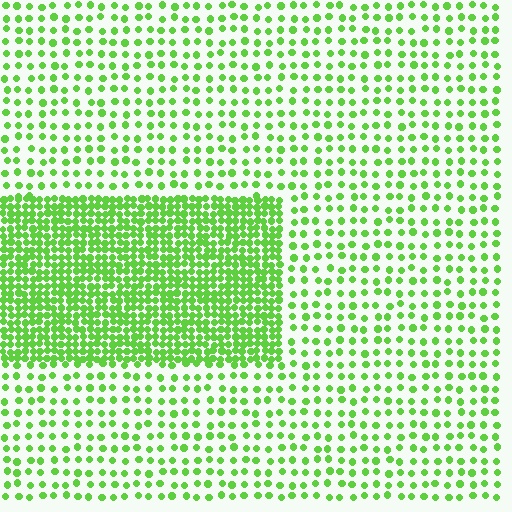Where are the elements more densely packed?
The elements are more densely packed inside the rectangle boundary.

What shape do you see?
I see a rectangle.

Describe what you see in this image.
The image contains small lime elements arranged at two different densities. A rectangle-shaped region is visible where the elements are more densely packed than the surrounding area.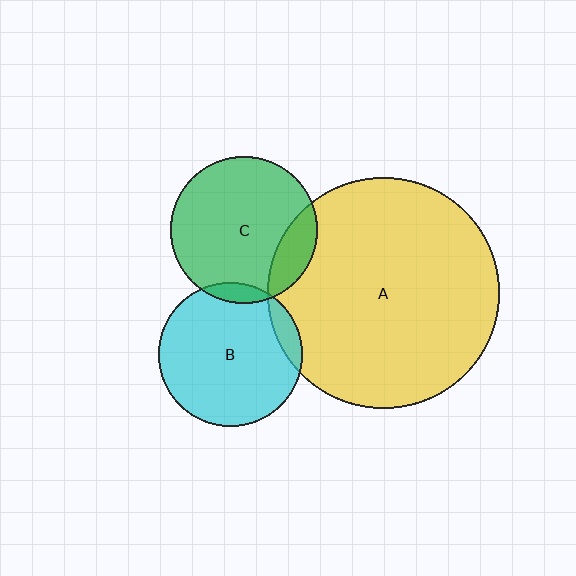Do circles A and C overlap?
Yes.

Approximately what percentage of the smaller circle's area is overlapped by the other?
Approximately 15%.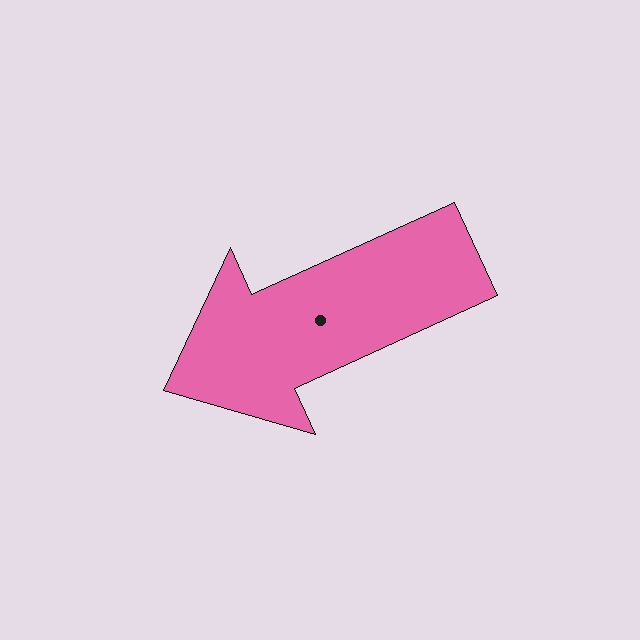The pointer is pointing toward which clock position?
Roughly 8 o'clock.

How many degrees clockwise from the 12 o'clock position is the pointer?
Approximately 246 degrees.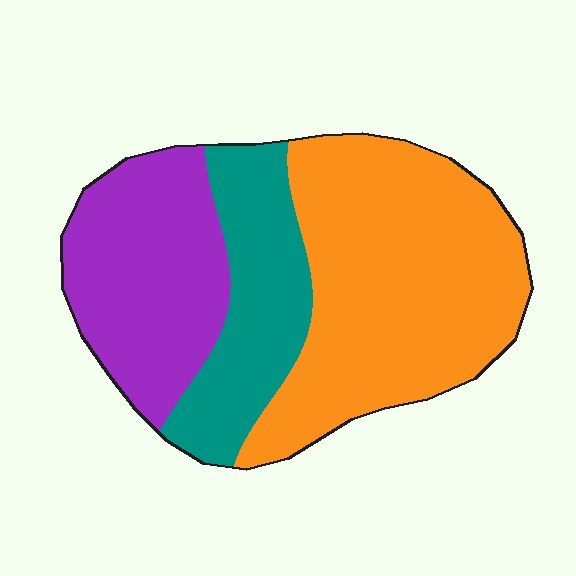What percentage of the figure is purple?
Purple takes up about one quarter (1/4) of the figure.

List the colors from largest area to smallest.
From largest to smallest: orange, purple, teal.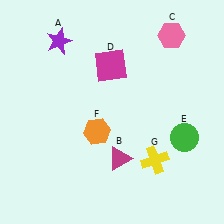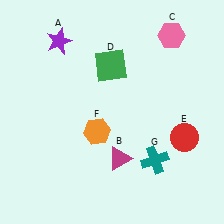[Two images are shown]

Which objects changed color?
D changed from magenta to green. E changed from green to red. G changed from yellow to teal.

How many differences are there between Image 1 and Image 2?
There are 3 differences between the two images.